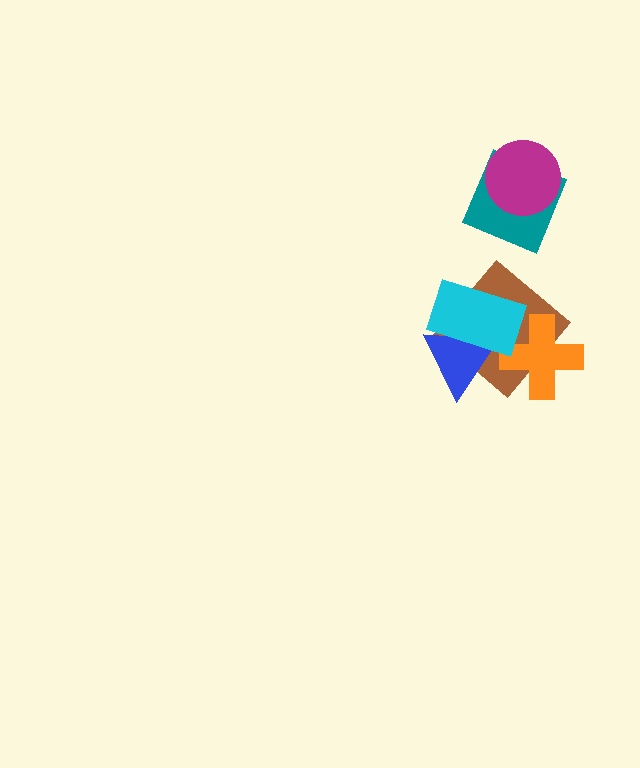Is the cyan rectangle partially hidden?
No, no other shape covers it.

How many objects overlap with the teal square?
1 object overlaps with the teal square.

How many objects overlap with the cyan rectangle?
3 objects overlap with the cyan rectangle.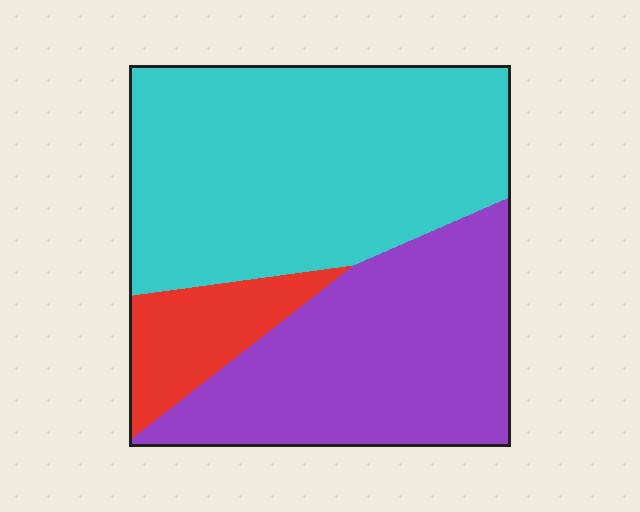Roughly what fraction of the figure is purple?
Purple takes up about three eighths (3/8) of the figure.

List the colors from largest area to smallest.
From largest to smallest: cyan, purple, red.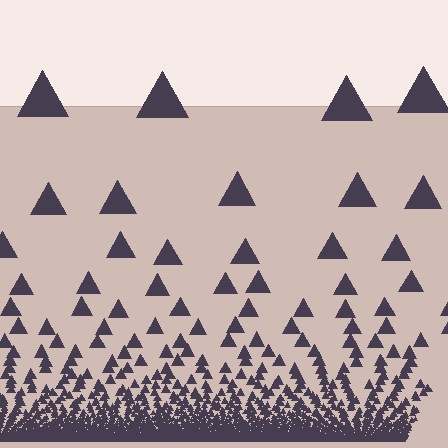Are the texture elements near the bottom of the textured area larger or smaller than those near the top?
Smaller. The gradient is inverted — elements near the bottom are smaller and denser.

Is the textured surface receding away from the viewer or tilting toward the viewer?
The surface appears to tilt toward the viewer. Texture elements get larger and sparser toward the top.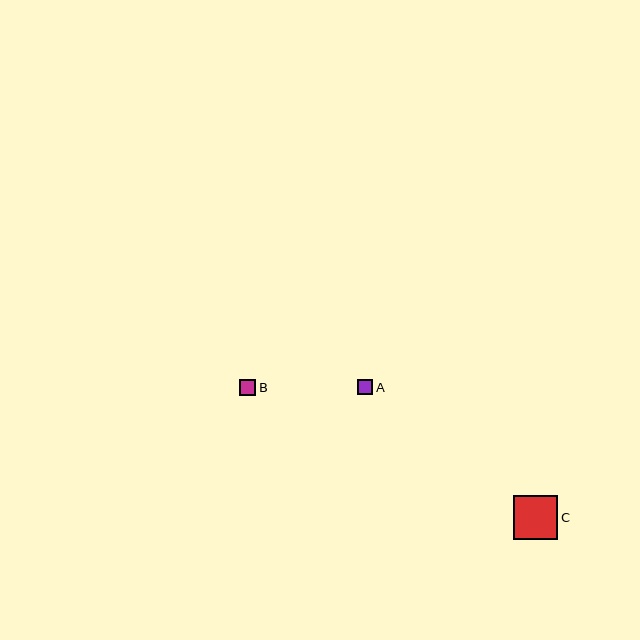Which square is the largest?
Square C is the largest with a size of approximately 45 pixels.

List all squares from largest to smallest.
From largest to smallest: C, B, A.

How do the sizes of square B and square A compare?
Square B and square A are approximately the same size.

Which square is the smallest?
Square A is the smallest with a size of approximately 15 pixels.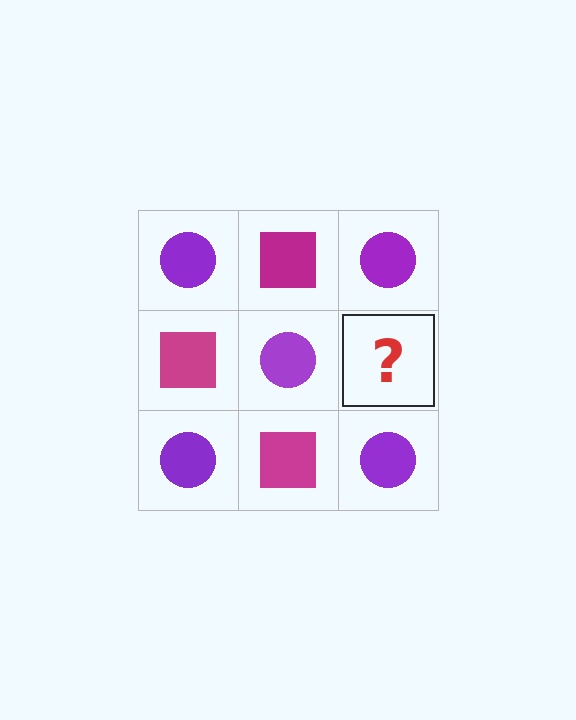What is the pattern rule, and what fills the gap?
The rule is that it alternates purple circle and magenta square in a checkerboard pattern. The gap should be filled with a magenta square.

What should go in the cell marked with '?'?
The missing cell should contain a magenta square.